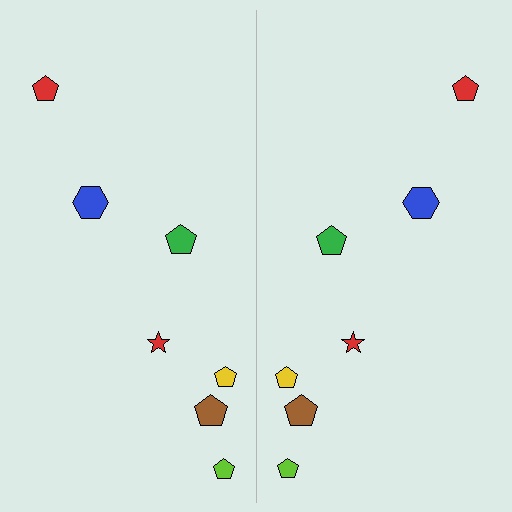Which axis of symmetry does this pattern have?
The pattern has a vertical axis of symmetry running through the center of the image.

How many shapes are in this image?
There are 14 shapes in this image.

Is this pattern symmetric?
Yes, this pattern has bilateral (reflection) symmetry.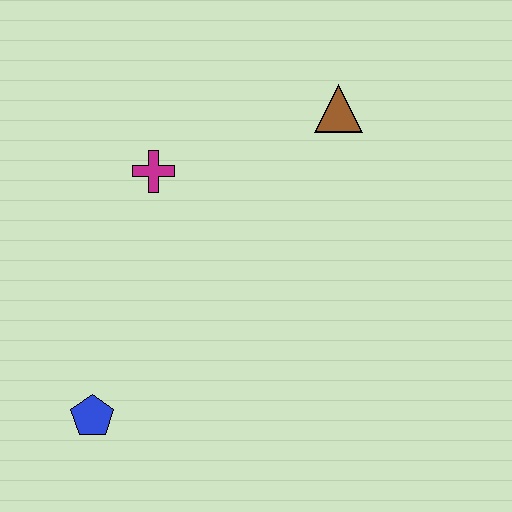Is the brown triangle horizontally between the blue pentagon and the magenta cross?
No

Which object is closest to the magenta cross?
The brown triangle is closest to the magenta cross.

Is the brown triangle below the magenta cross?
No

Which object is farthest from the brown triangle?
The blue pentagon is farthest from the brown triangle.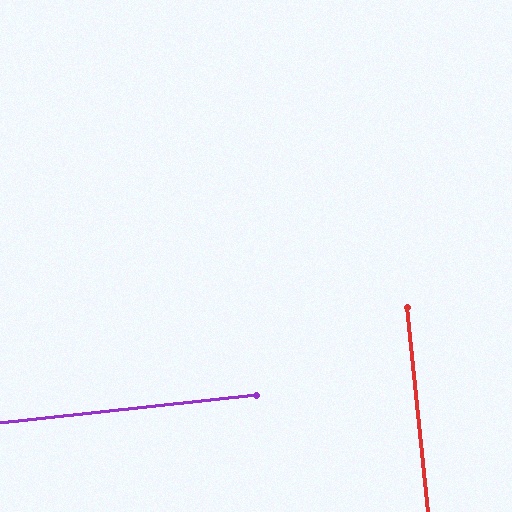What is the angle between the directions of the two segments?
Approximately 90 degrees.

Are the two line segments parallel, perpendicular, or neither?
Perpendicular — they meet at approximately 90°.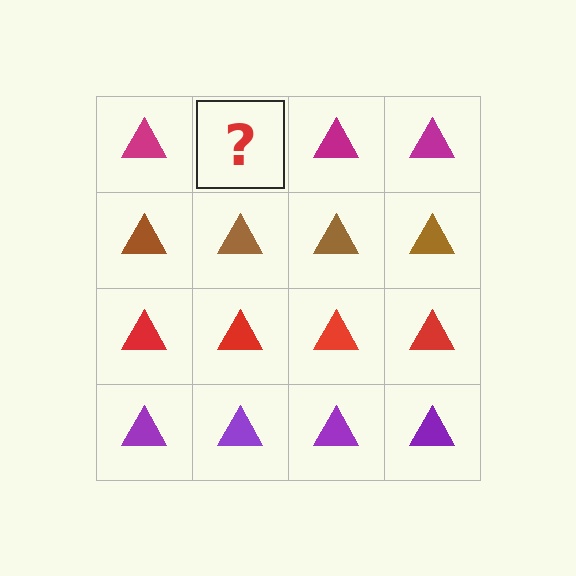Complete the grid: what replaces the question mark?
The question mark should be replaced with a magenta triangle.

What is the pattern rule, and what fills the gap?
The rule is that each row has a consistent color. The gap should be filled with a magenta triangle.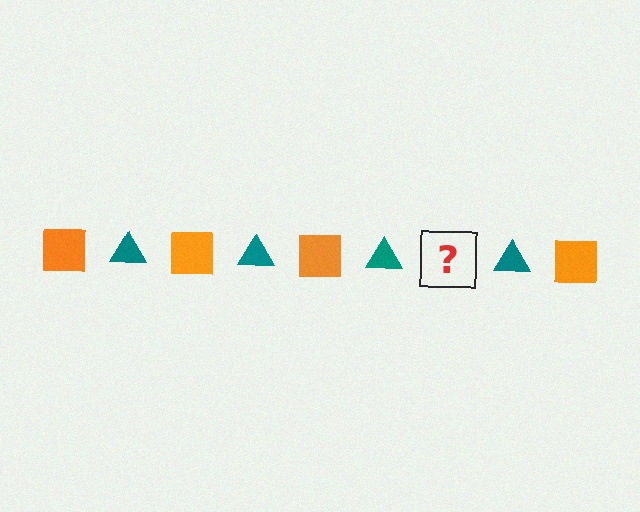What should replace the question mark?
The question mark should be replaced with an orange square.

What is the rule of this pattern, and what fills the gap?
The rule is that the pattern alternates between orange square and teal triangle. The gap should be filled with an orange square.